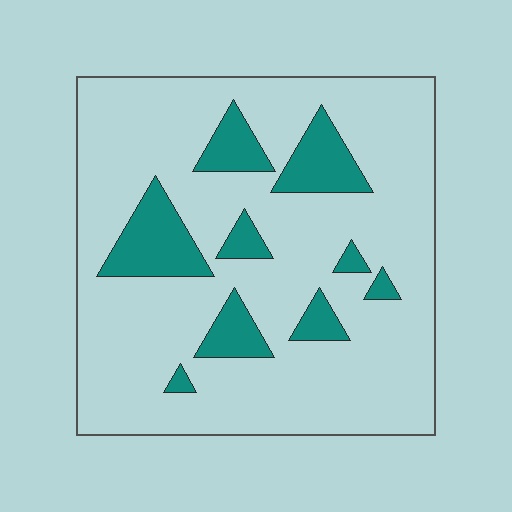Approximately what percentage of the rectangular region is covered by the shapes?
Approximately 15%.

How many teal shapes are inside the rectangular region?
9.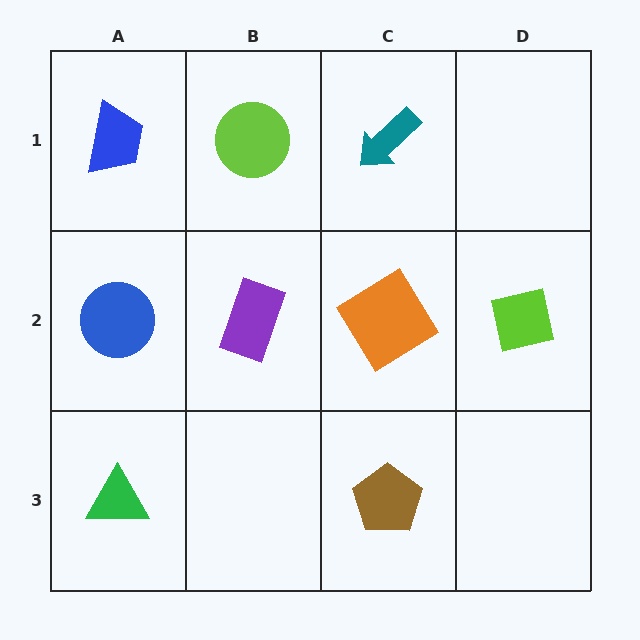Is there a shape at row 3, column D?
No, that cell is empty.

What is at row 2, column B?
A purple rectangle.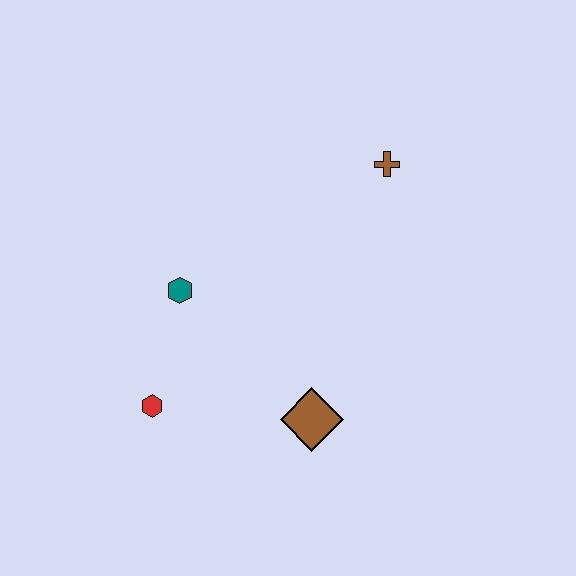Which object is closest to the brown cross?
The teal hexagon is closest to the brown cross.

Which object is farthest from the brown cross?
The red hexagon is farthest from the brown cross.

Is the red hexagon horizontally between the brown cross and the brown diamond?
No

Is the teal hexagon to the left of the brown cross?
Yes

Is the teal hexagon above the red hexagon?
Yes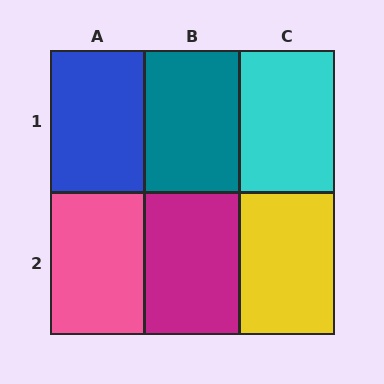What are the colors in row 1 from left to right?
Blue, teal, cyan.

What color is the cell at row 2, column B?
Magenta.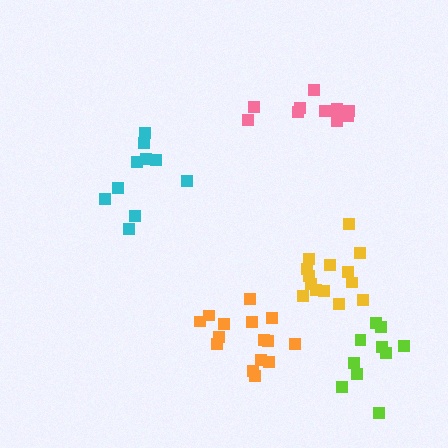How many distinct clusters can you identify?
There are 5 distinct clusters.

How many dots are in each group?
Group 1: 10 dots, Group 2: 10 dots, Group 3: 14 dots, Group 4: 15 dots, Group 5: 10 dots (59 total).